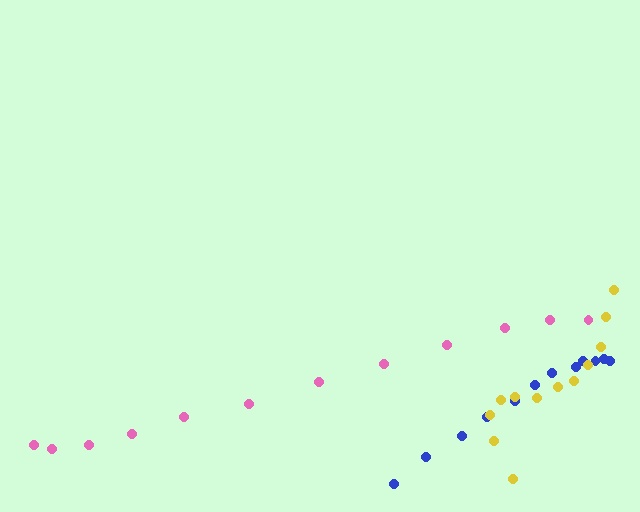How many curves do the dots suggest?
There are 3 distinct paths.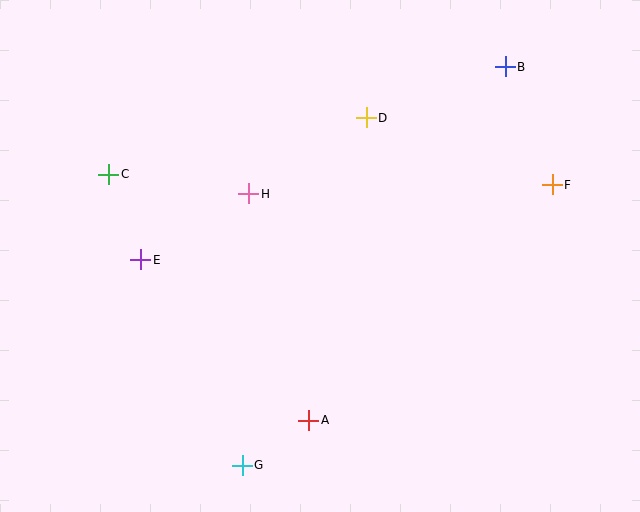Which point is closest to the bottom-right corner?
Point F is closest to the bottom-right corner.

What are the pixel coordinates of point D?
Point D is at (366, 118).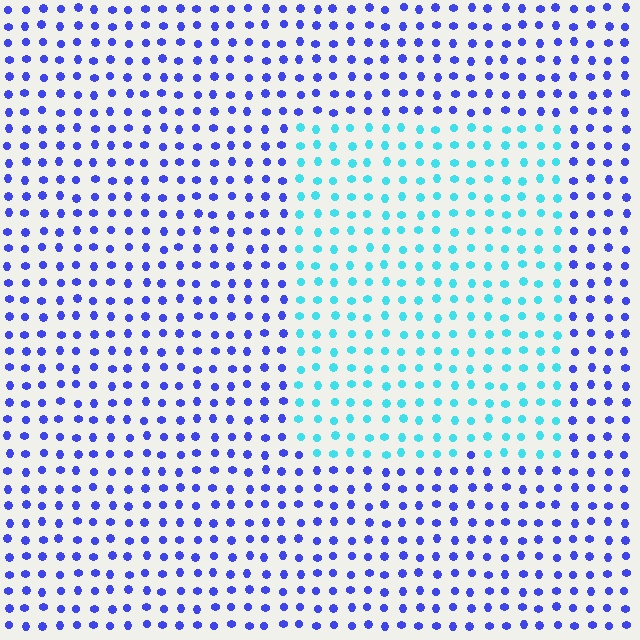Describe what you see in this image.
The image is filled with small blue elements in a uniform arrangement. A rectangle-shaped region is visible where the elements are tinted to a slightly different hue, forming a subtle color boundary.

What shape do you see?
I see a rectangle.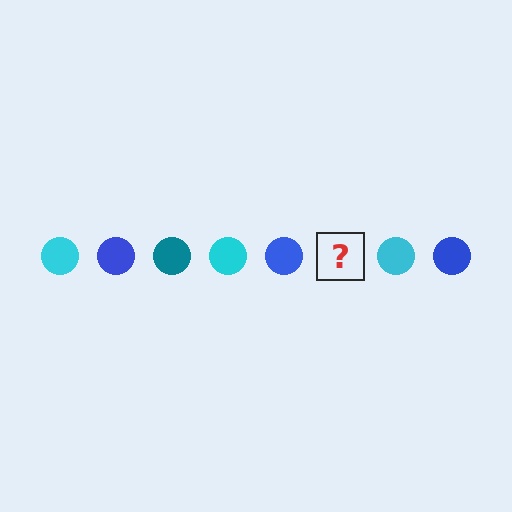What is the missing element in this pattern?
The missing element is a teal circle.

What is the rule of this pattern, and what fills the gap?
The rule is that the pattern cycles through cyan, blue, teal circles. The gap should be filled with a teal circle.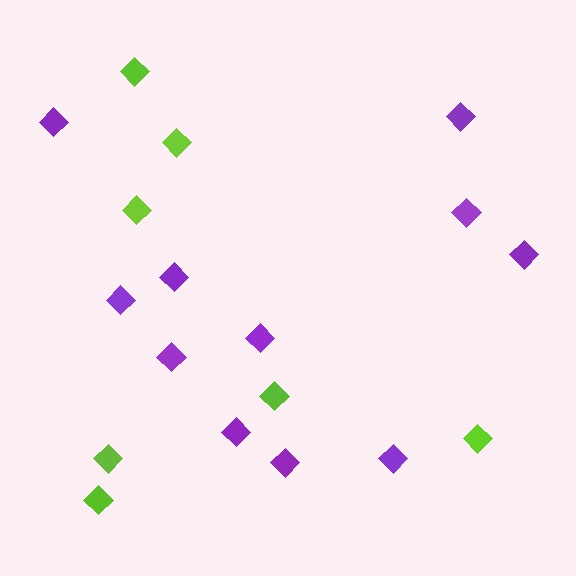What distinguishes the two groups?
There are 2 groups: one group of purple diamonds (11) and one group of lime diamonds (7).